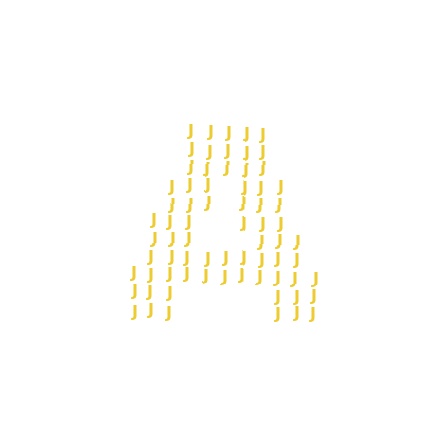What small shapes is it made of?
It is made of small letter J's.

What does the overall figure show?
The overall figure shows the letter A.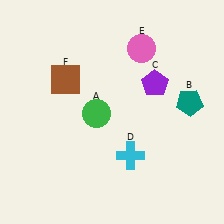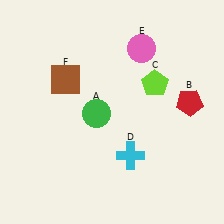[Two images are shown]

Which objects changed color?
B changed from teal to red. C changed from purple to lime.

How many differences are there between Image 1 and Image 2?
There are 2 differences between the two images.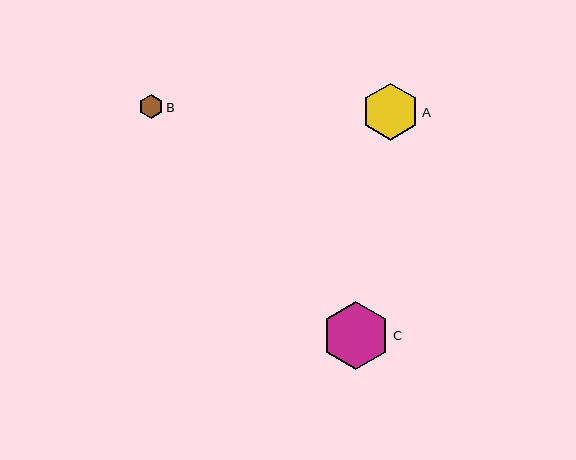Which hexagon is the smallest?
Hexagon B is the smallest with a size of approximately 24 pixels.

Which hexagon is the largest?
Hexagon C is the largest with a size of approximately 69 pixels.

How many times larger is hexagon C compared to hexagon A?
Hexagon C is approximately 1.2 times the size of hexagon A.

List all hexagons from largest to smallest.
From largest to smallest: C, A, B.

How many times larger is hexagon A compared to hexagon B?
Hexagon A is approximately 2.4 times the size of hexagon B.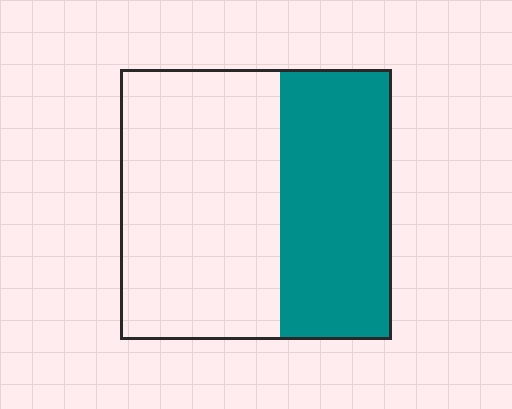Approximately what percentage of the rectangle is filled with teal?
Approximately 40%.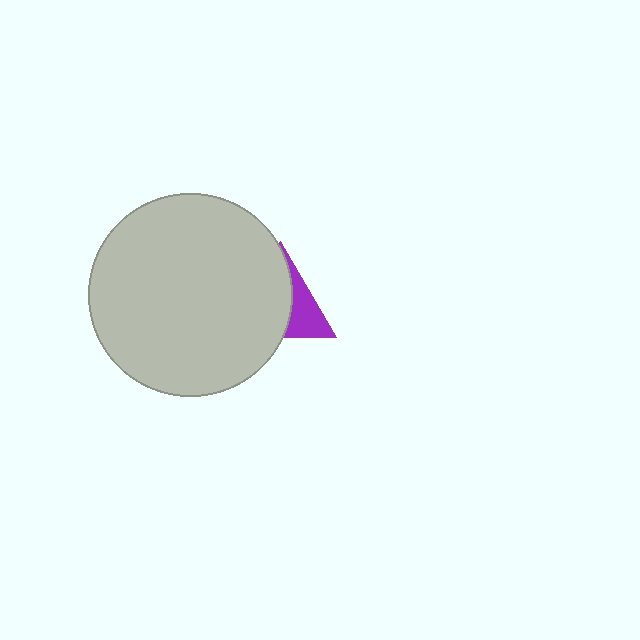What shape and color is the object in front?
The object in front is a light gray circle.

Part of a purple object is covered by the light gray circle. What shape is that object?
It is a triangle.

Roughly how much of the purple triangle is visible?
A small part of it is visible (roughly 35%).